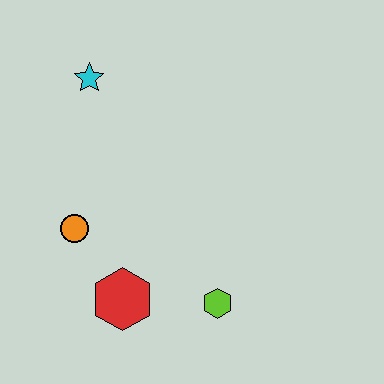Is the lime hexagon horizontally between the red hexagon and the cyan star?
No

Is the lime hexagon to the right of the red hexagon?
Yes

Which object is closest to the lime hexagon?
The red hexagon is closest to the lime hexagon.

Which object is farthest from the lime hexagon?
The cyan star is farthest from the lime hexagon.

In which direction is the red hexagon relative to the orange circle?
The red hexagon is below the orange circle.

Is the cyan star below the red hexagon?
No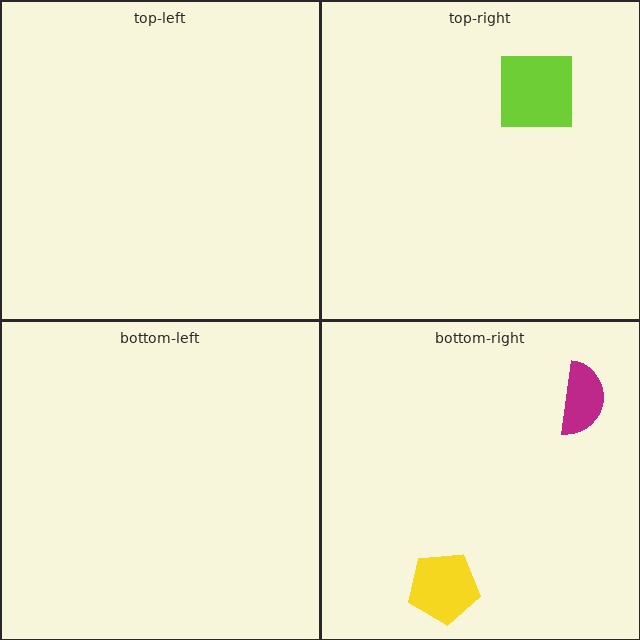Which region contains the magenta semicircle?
The bottom-right region.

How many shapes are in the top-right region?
1.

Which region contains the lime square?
The top-right region.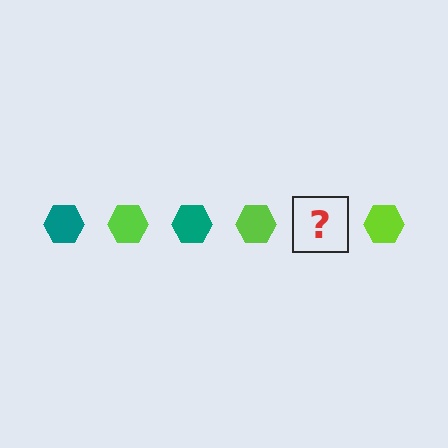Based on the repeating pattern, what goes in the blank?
The blank should be a teal hexagon.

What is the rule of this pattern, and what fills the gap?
The rule is that the pattern cycles through teal, lime hexagons. The gap should be filled with a teal hexagon.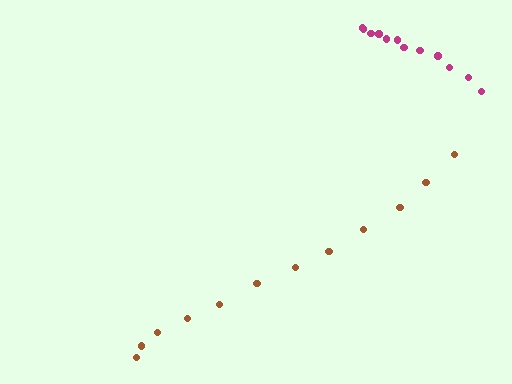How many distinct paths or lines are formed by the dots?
There are 2 distinct paths.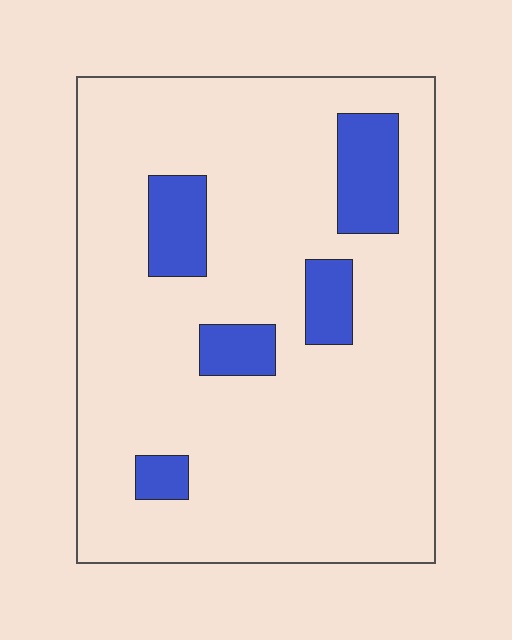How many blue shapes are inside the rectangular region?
5.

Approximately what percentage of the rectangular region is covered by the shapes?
Approximately 15%.